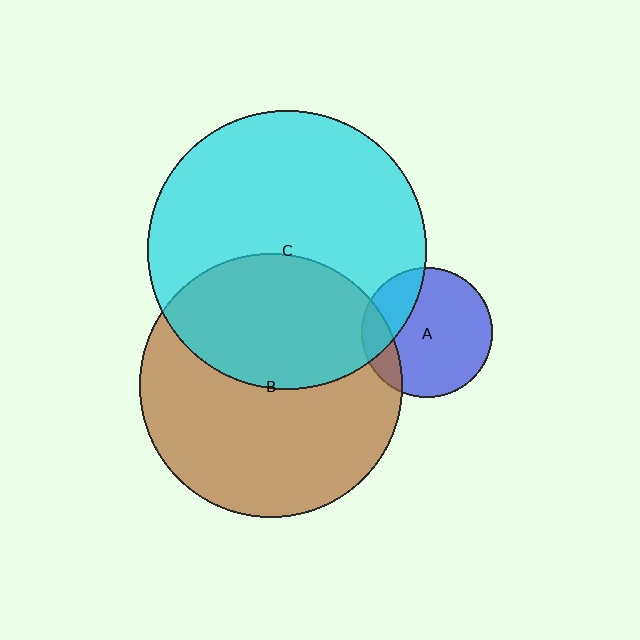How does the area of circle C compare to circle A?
Approximately 4.6 times.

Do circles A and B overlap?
Yes.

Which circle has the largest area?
Circle C (cyan).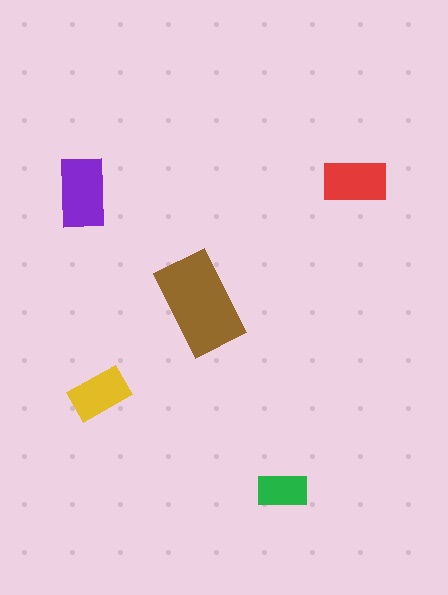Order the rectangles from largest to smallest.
the brown one, the purple one, the red one, the yellow one, the green one.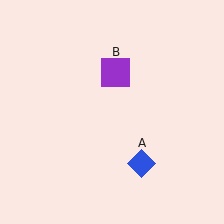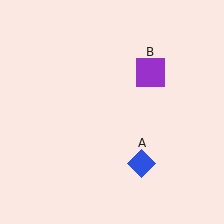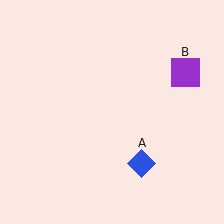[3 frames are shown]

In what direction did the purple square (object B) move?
The purple square (object B) moved right.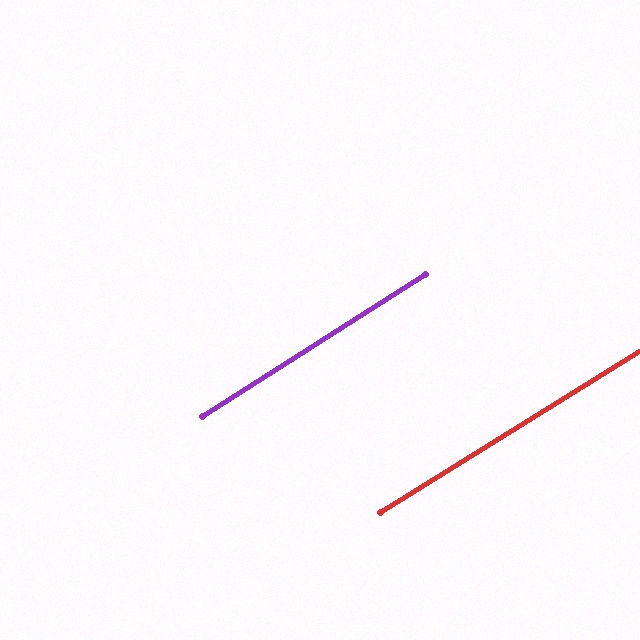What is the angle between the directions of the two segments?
Approximately 1 degree.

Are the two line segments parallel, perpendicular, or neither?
Parallel — their directions differ by only 0.5°.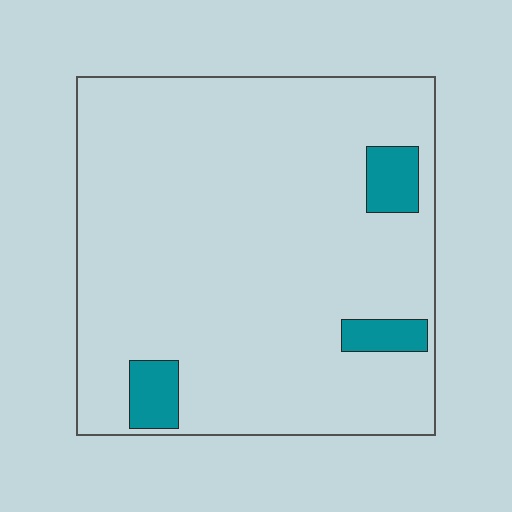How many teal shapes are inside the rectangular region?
3.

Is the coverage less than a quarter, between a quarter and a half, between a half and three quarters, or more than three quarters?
Less than a quarter.